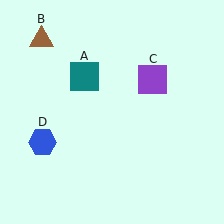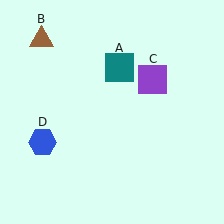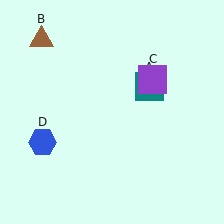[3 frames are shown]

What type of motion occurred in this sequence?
The teal square (object A) rotated clockwise around the center of the scene.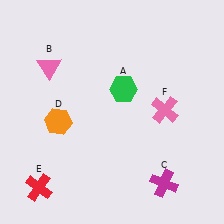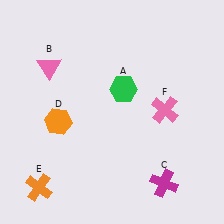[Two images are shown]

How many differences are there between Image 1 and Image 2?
There is 1 difference between the two images.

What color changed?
The cross (E) changed from red in Image 1 to orange in Image 2.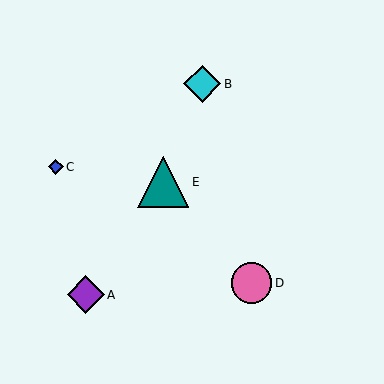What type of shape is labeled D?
Shape D is a pink circle.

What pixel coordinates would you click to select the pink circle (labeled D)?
Click at (251, 283) to select the pink circle D.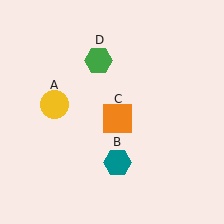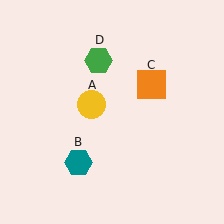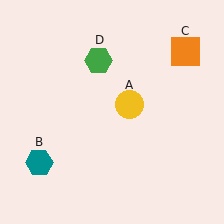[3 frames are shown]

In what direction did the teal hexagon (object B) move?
The teal hexagon (object B) moved left.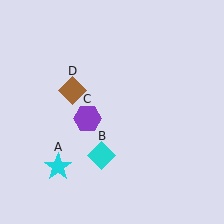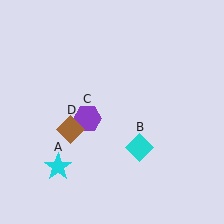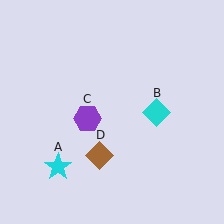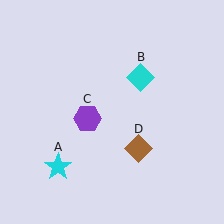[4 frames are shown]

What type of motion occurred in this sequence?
The cyan diamond (object B), brown diamond (object D) rotated counterclockwise around the center of the scene.